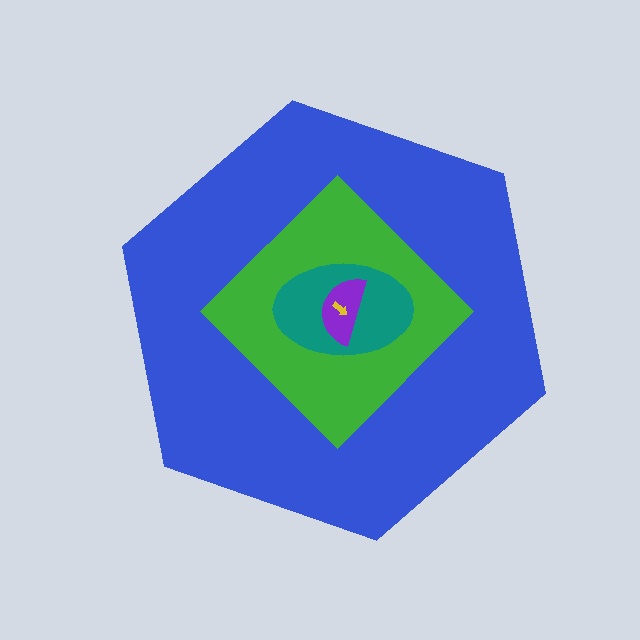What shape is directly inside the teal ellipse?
The purple semicircle.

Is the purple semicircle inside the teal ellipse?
Yes.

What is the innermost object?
The yellow arrow.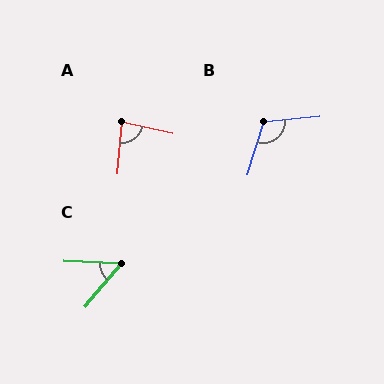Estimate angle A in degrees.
Approximately 82 degrees.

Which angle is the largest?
B, at approximately 113 degrees.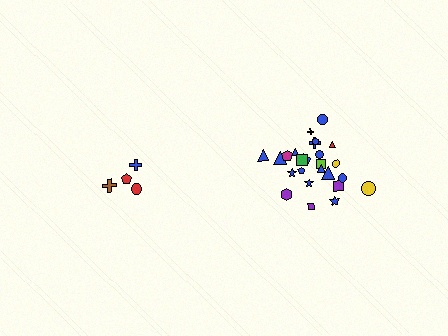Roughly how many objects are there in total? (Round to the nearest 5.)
Roughly 30 objects in total.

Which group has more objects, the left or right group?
The right group.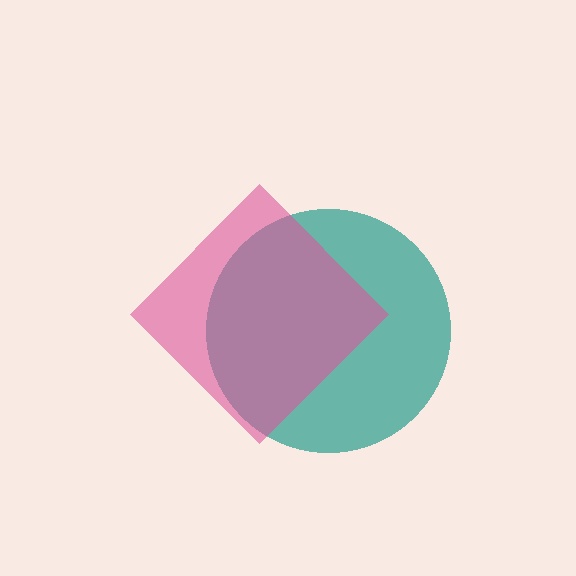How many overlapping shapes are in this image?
There are 2 overlapping shapes in the image.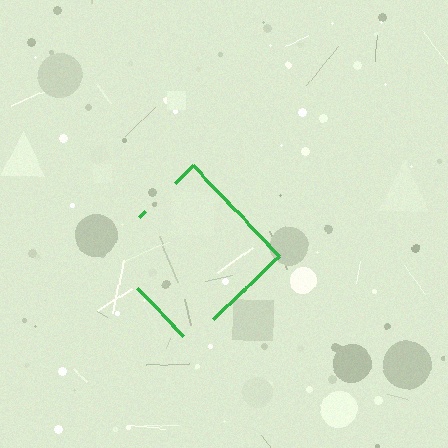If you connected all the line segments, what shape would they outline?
They would outline a diamond.